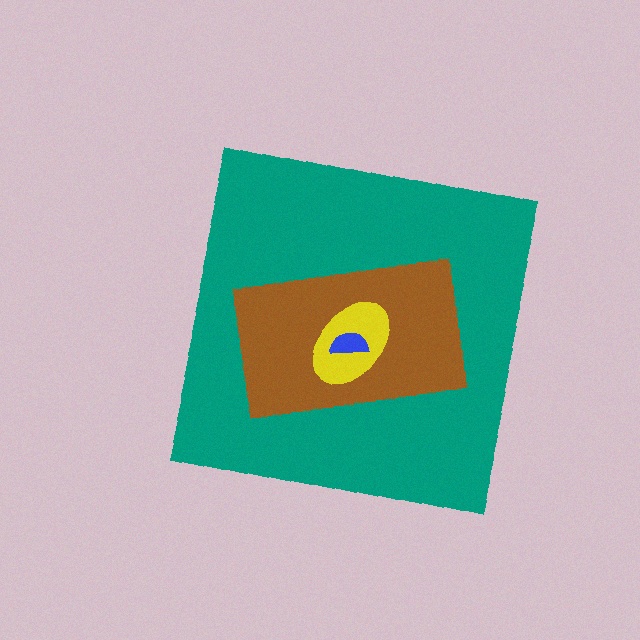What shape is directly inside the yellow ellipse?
The blue semicircle.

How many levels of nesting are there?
4.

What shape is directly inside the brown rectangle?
The yellow ellipse.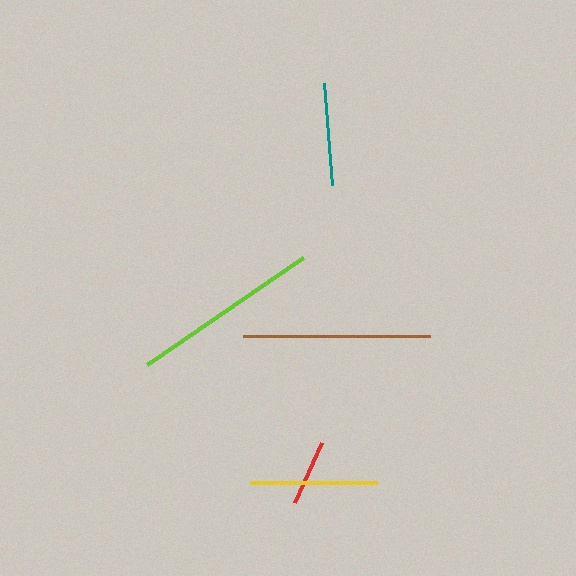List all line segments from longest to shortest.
From longest to shortest: lime, brown, yellow, teal, red.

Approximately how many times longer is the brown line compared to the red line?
The brown line is approximately 2.8 times the length of the red line.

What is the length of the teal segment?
The teal segment is approximately 102 pixels long.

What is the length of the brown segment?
The brown segment is approximately 187 pixels long.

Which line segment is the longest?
The lime line is the longest at approximately 189 pixels.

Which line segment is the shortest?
The red line is the shortest at approximately 66 pixels.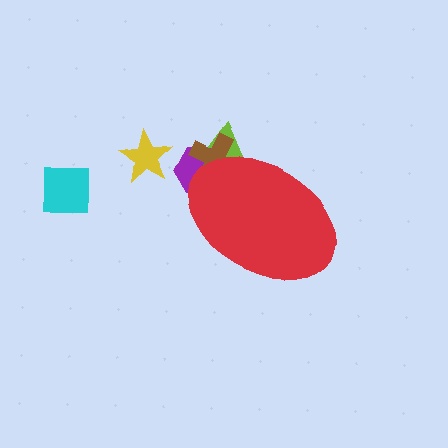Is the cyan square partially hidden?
No, the cyan square is fully visible.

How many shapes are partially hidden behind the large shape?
3 shapes are partially hidden.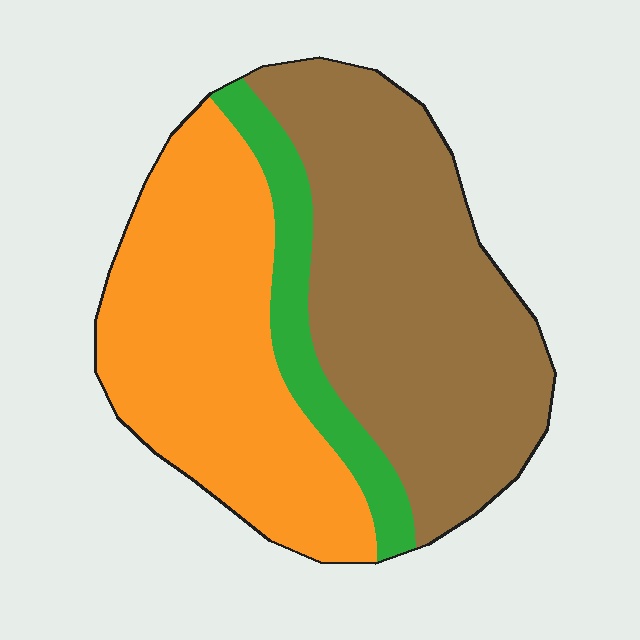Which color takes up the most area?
Brown, at roughly 50%.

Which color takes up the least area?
Green, at roughly 10%.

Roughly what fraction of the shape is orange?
Orange covers 40% of the shape.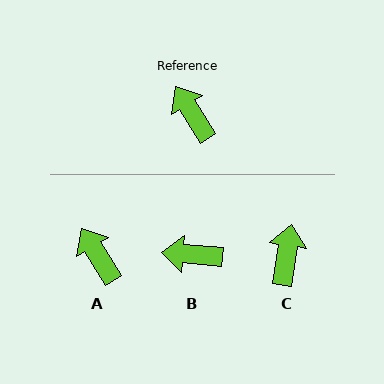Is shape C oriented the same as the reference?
No, it is off by about 40 degrees.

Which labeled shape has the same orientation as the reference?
A.